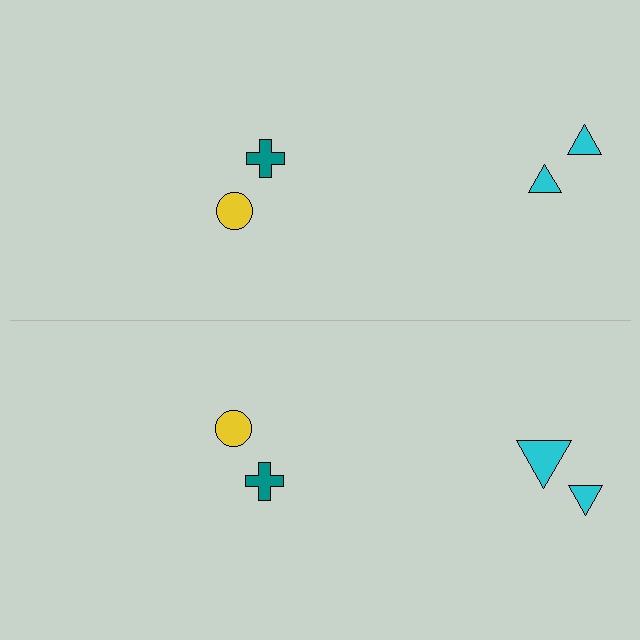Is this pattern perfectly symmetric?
No, the pattern is not perfectly symmetric. The cyan triangle on the bottom side has a different size than its mirror counterpart.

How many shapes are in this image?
There are 8 shapes in this image.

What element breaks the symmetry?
The cyan triangle on the bottom side has a different size than its mirror counterpart.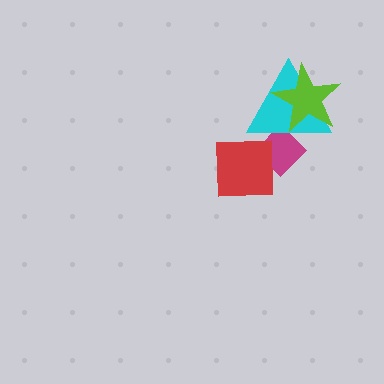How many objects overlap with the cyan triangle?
3 objects overlap with the cyan triangle.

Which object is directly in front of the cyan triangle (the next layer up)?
The red square is directly in front of the cyan triangle.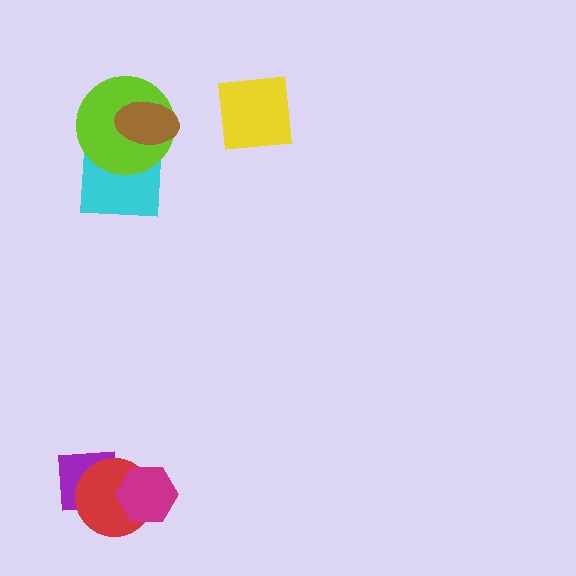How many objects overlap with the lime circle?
2 objects overlap with the lime circle.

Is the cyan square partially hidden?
Yes, it is partially covered by another shape.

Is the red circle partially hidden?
Yes, it is partially covered by another shape.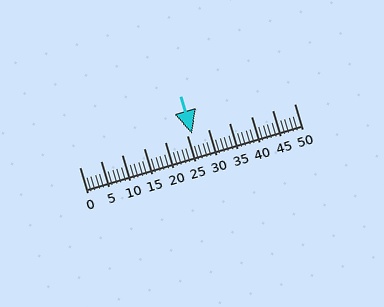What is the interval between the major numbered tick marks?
The major tick marks are spaced 5 units apart.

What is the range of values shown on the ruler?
The ruler shows values from 0 to 50.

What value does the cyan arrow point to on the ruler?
The cyan arrow points to approximately 26.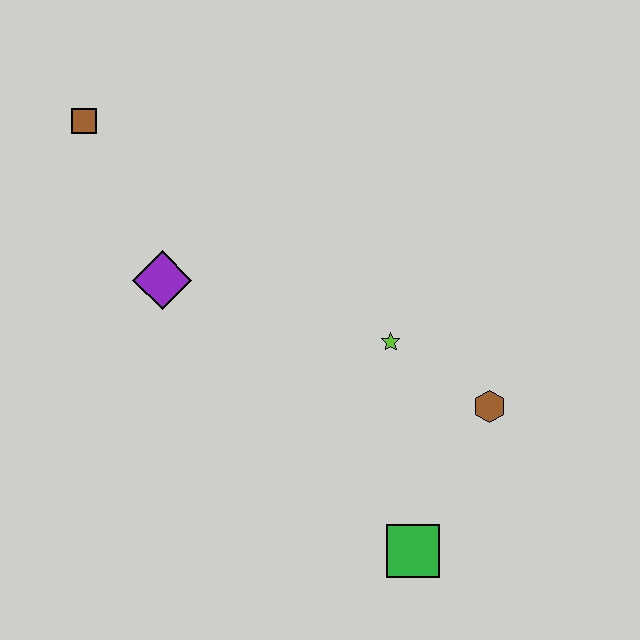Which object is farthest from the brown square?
The green square is farthest from the brown square.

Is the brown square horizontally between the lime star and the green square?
No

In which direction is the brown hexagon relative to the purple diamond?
The brown hexagon is to the right of the purple diamond.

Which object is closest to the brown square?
The purple diamond is closest to the brown square.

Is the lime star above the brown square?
No